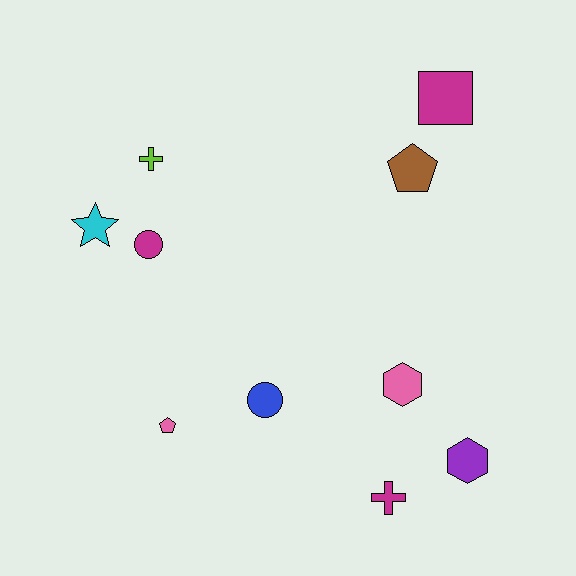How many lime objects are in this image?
There is 1 lime object.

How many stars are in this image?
There is 1 star.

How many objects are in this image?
There are 10 objects.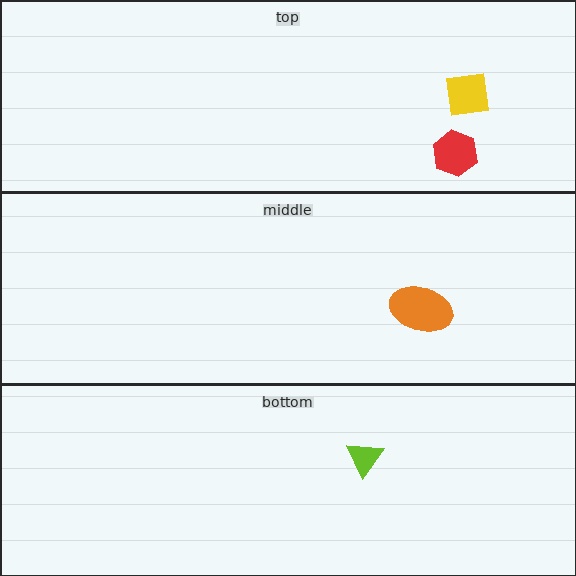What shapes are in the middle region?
The orange ellipse.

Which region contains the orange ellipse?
The middle region.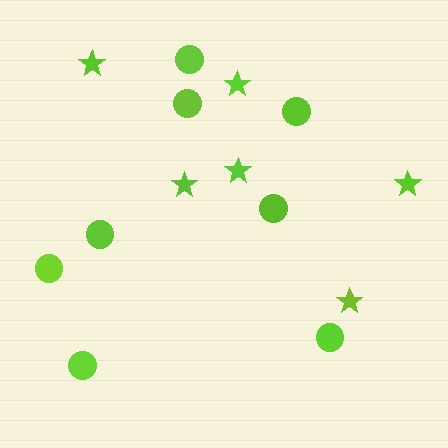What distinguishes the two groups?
There are 2 groups: one group of stars (6) and one group of circles (8).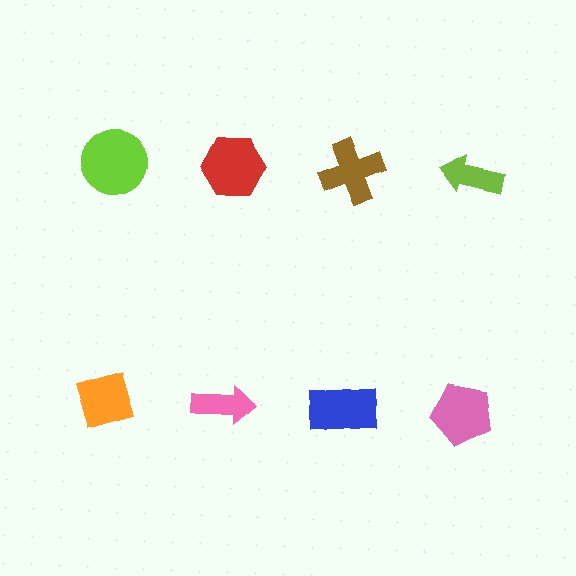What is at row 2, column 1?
An orange diamond.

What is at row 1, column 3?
A brown cross.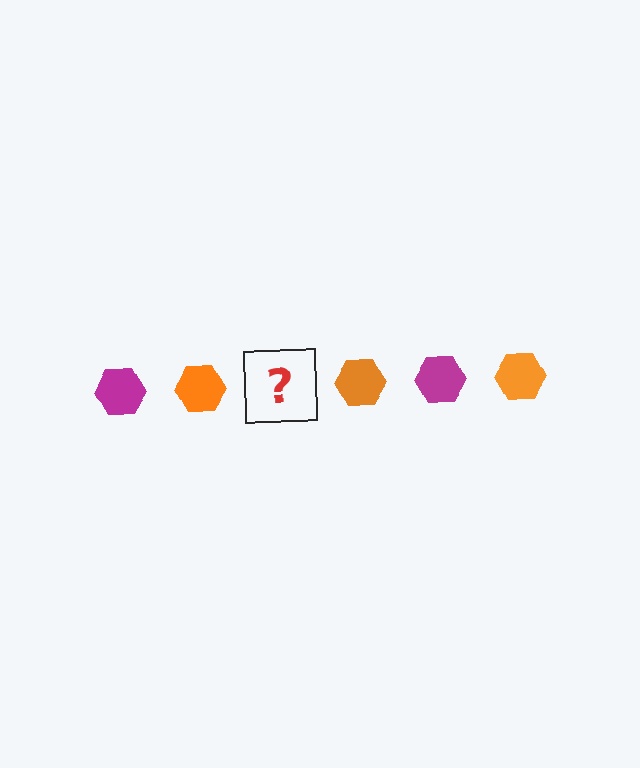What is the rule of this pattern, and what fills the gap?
The rule is that the pattern cycles through magenta, orange hexagons. The gap should be filled with a magenta hexagon.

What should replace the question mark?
The question mark should be replaced with a magenta hexagon.